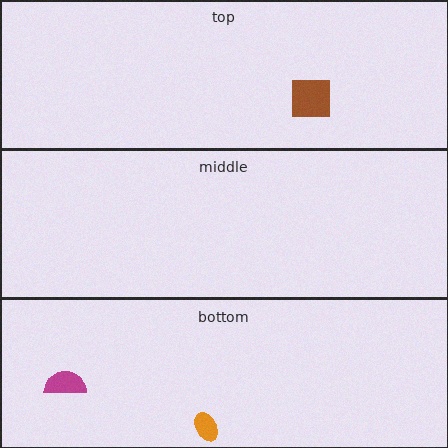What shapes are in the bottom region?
The magenta semicircle, the orange ellipse.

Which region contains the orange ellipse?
The bottom region.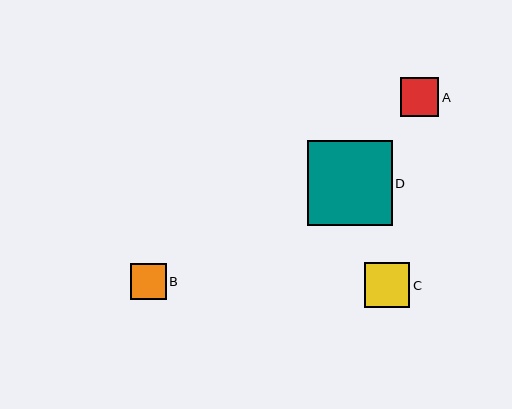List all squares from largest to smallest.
From largest to smallest: D, C, A, B.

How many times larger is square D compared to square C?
Square D is approximately 1.9 times the size of square C.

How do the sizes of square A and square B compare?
Square A and square B are approximately the same size.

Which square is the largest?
Square D is the largest with a size of approximately 85 pixels.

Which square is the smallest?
Square B is the smallest with a size of approximately 36 pixels.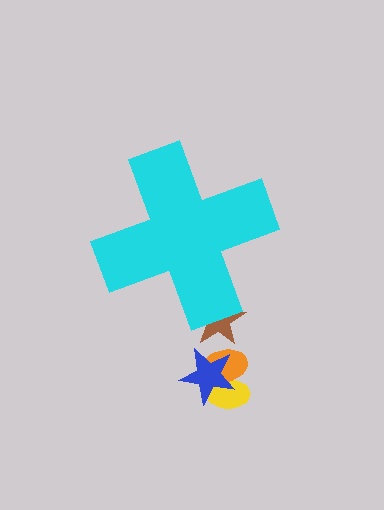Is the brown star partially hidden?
Yes, the brown star is partially hidden behind the cyan cross.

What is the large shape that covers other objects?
A cyan cross.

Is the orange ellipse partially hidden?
No, the orange ellipse is fully visible.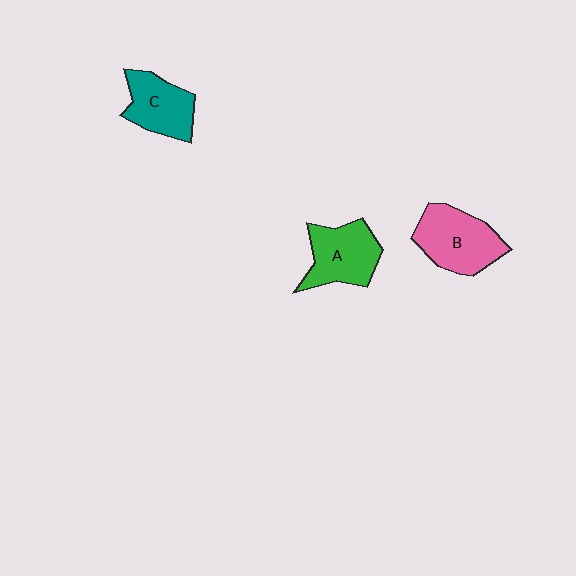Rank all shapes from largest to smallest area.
From largest to smallest: B (pink), A (green), C (teal).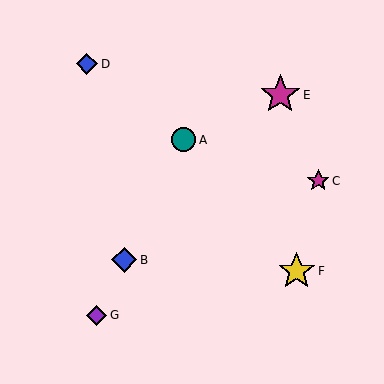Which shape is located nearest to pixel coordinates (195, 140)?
The teal circle (labeled A) at (184, 140) is nearest to that location.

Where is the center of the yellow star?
The center of the yellow star is at (297, 271).